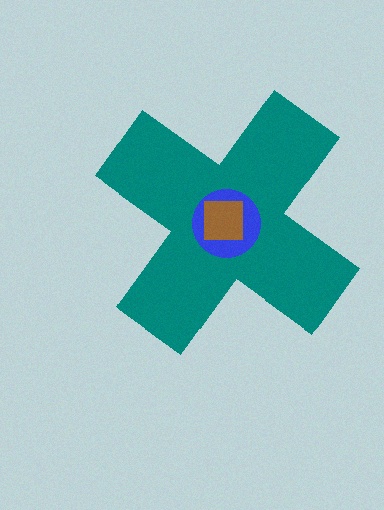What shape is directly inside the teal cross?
The blue circle.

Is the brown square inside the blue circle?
Yes.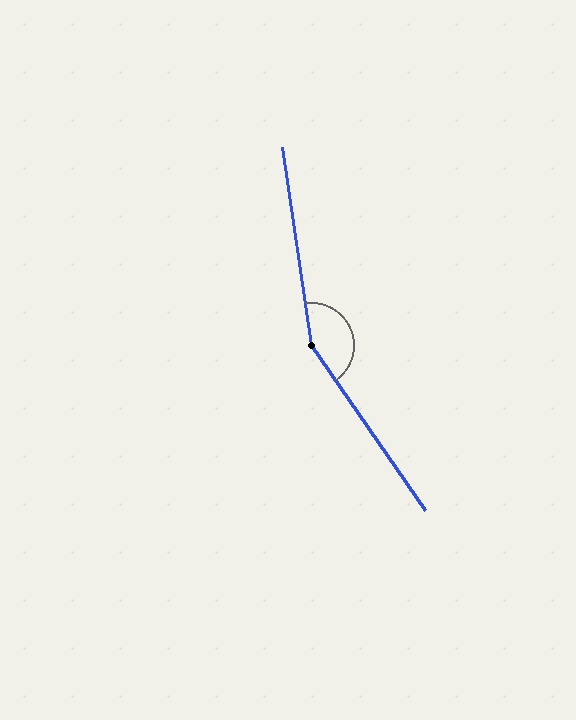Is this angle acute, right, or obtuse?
It is obtuse.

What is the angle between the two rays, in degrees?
Approximately 154 degrees.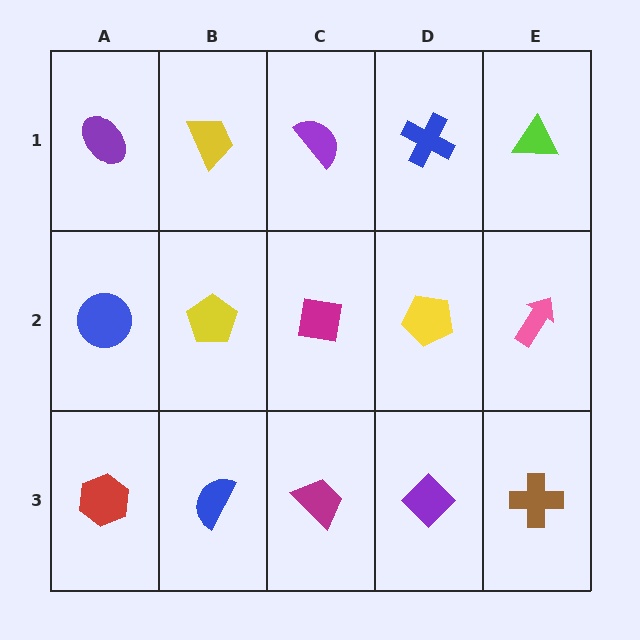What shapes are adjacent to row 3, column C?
A magenta square (row 2, column C), a blue semicircle (row 3, column B), a purple diamond (row 3, column D).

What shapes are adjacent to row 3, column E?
A pink arrow (row 2, column E), a purple diamond (row 3, column D).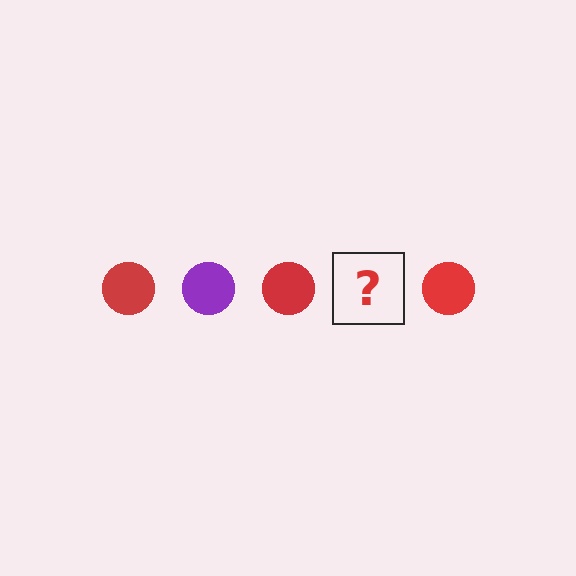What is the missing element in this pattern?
The missing element is a purple circle.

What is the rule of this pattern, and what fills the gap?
The rule is that the pattern cycles through red, purple circles. The gap should be filled with a purple circle.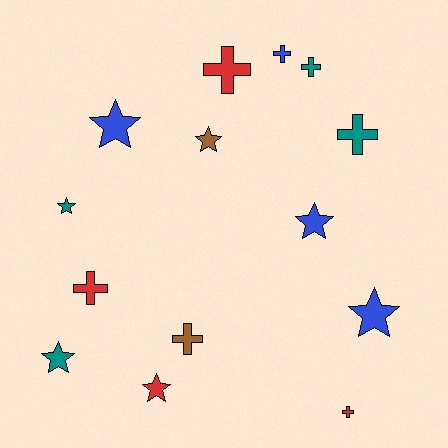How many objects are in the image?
There are 14 objects.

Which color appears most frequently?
Teal, with 4 objects.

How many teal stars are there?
There are 2 teal stars.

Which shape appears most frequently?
Cross, with 7 objects.